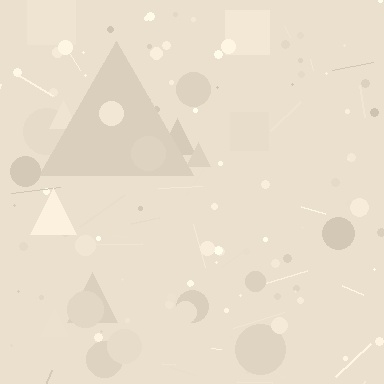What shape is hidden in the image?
A triangle is hidden in the image.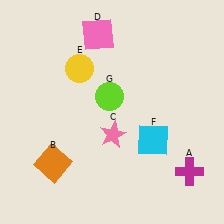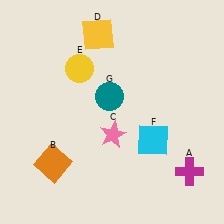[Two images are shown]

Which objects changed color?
D changed from pink to yellow. G changed from lime to teal.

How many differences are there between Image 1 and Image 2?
There are 2 differences between the two images.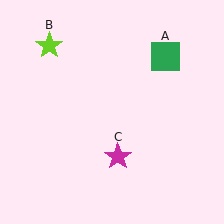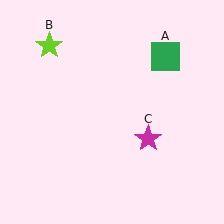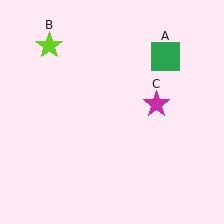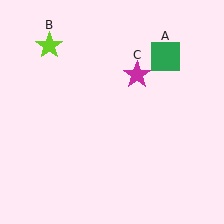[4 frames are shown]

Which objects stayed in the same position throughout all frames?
Green square (object A) and lime star (object B) remained stationary.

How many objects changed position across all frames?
1 object changed position: magenta star (object C).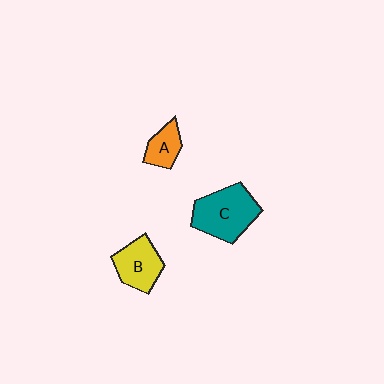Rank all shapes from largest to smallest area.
From largest to smallest: C (teal), B (yellow), A (orange).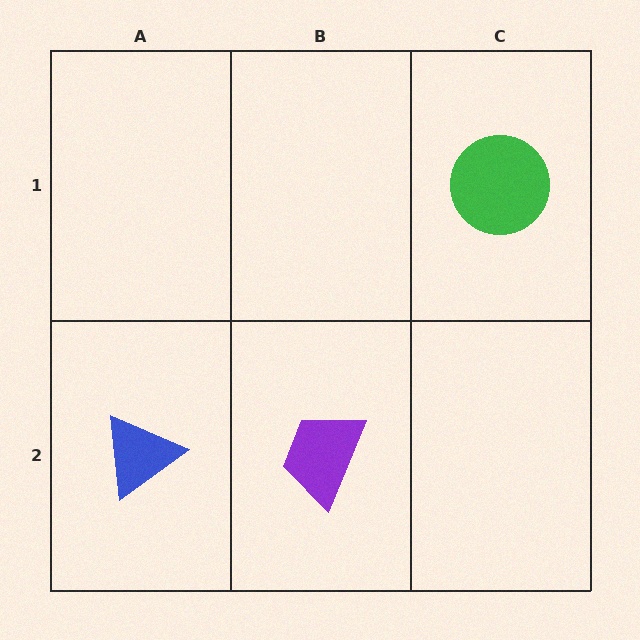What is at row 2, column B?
A purple trapezoid.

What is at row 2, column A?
A blue triangle.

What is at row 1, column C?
A green circle.